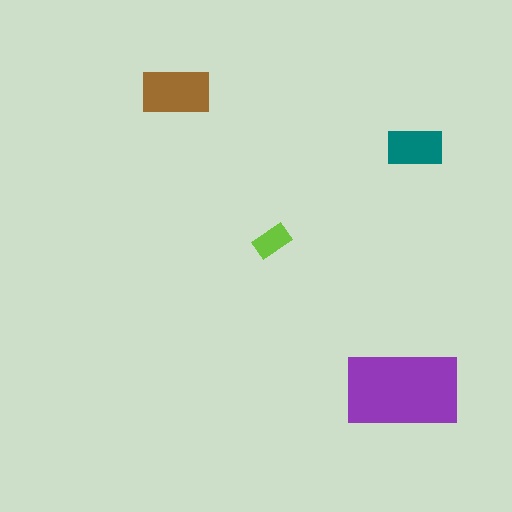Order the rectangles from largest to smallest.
the purple one, the brown one, the teal one, the lime one.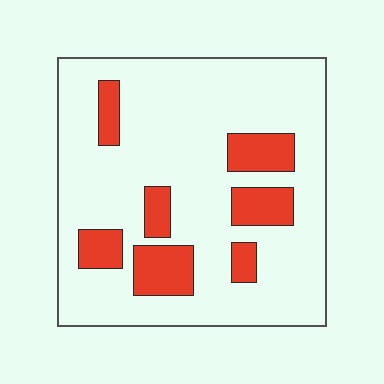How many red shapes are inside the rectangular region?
7.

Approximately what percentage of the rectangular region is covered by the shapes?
Approximately 20%.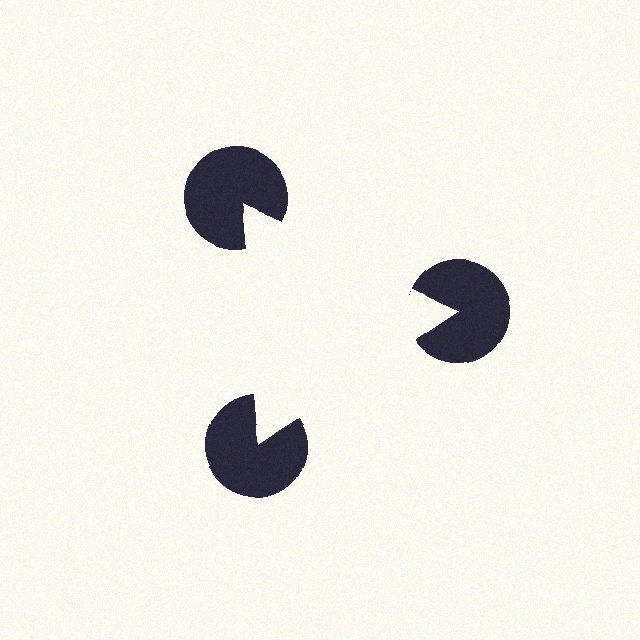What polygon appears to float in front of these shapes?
An illusory triangle — its edges are inferred from the aligned wedge cuts in the pac-man discs, not physically drawn.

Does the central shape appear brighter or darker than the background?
It typically appears slightly brighter than the background, even though no actual brightness change is drawn.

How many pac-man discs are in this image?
There are 3 — one at each vertex of the illusory triangle.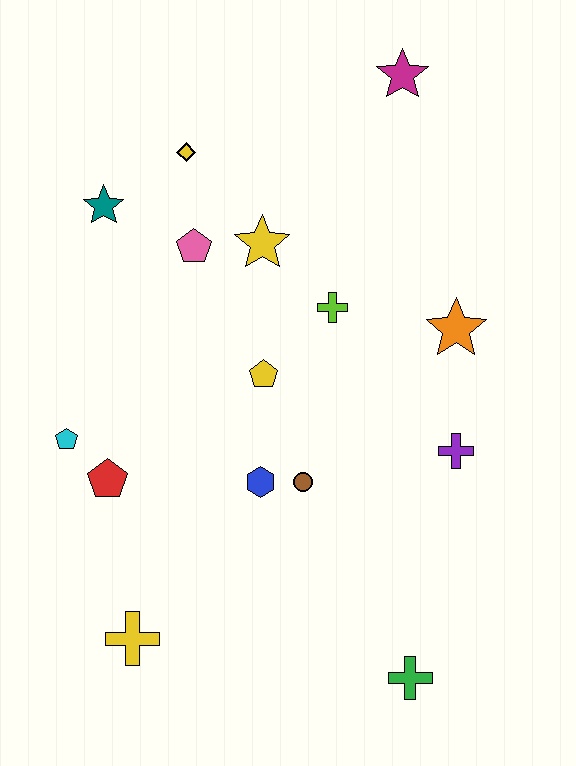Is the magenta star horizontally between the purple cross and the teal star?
Yes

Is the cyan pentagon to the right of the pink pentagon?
No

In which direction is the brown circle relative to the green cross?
The brown circle is above the green cross.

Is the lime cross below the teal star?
Yes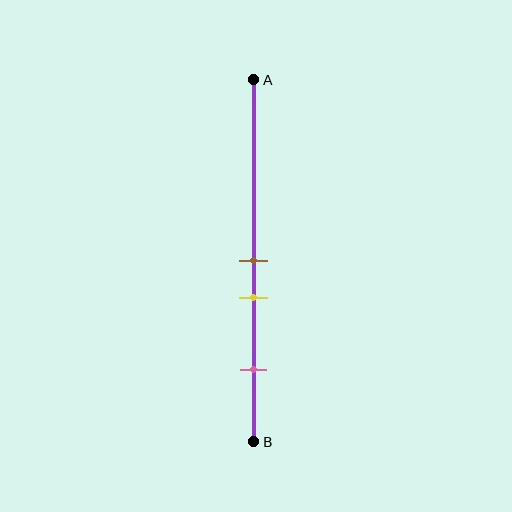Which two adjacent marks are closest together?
The brown and yellow marks are the closest adjacent pair.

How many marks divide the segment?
There are 3 marks dividing the segment.